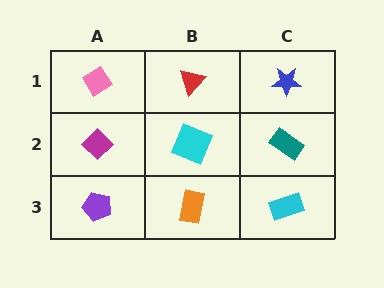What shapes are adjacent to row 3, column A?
A magenta diamond (row 2, column A), an orange rectangle (row 3, column B).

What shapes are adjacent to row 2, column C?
A blue star (row 1, column C), a cyan rectangle (row 3, column C), a cyan square (row 2, column B).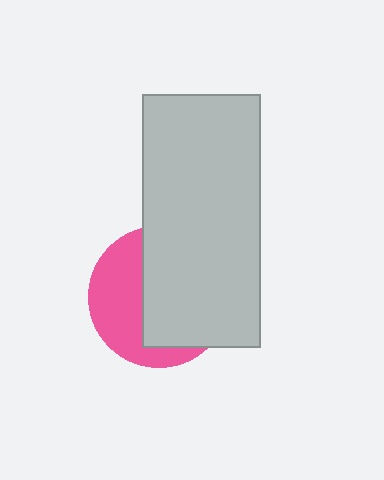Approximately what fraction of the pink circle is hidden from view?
Roughly 59% of the pink circle is hidden behind the light gray rectangle.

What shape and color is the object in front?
The object in front is a light gray rectangle.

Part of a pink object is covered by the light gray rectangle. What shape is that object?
It is a circle.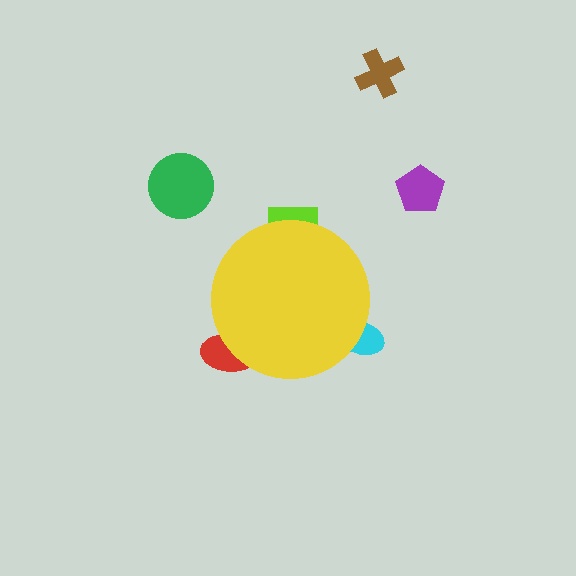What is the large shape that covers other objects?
A yellow circle.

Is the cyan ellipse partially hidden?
Yes, the cyan ellipse is partially hidden behind the yellow circle.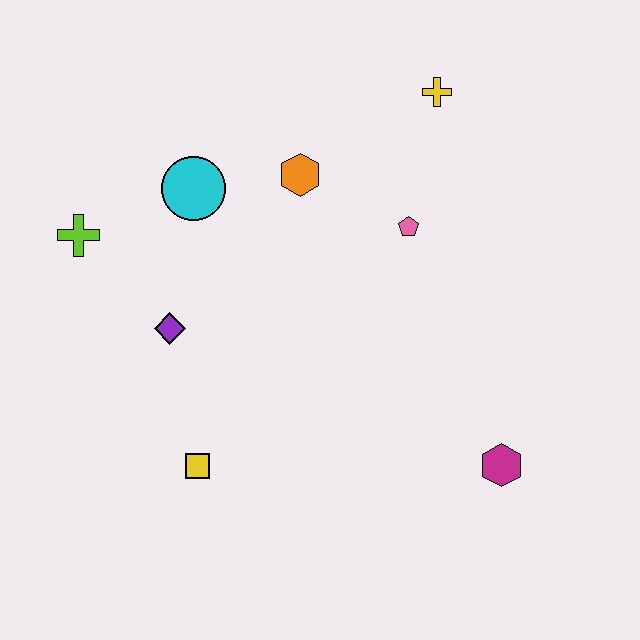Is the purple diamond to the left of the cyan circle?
Yes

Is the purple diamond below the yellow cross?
Yes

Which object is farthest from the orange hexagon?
The magenta hexagon is farthest from the orange hexagon.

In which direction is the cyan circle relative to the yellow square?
The cyan circle is above the yellow square.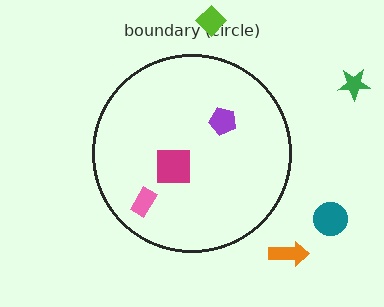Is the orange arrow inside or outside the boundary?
Outside.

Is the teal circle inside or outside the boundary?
Outside.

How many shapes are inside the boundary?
3 inside, 4 outside.